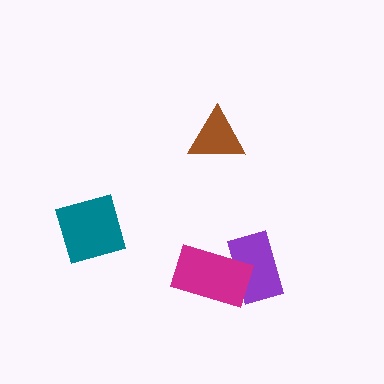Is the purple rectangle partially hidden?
Yes, it is partially covered by another shape.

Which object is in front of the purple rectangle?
The magenta rectangle is in front of the purple rectangle.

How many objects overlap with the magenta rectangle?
1 object overlaps with the magenta rectangle.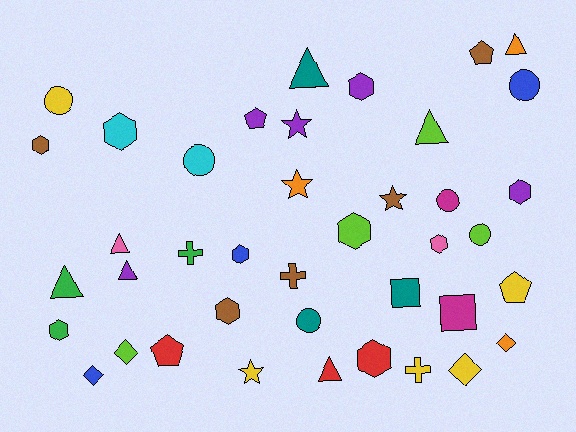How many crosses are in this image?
There are 3 crosses.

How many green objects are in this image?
There are 3 green objects.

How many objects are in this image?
There are 40 objects.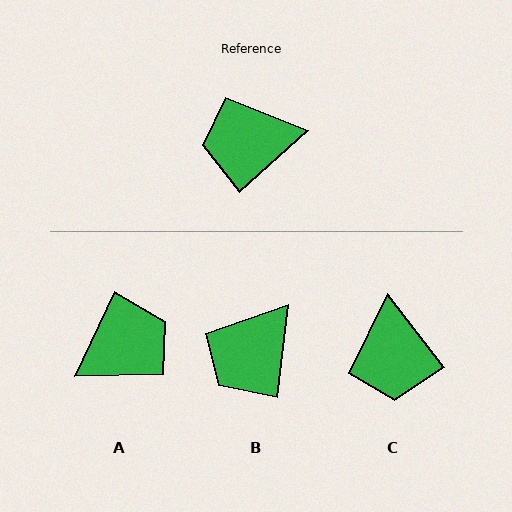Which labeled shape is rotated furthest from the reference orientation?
A, about 158 degrees away.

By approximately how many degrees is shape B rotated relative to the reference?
Approximately 40 degrees counter-clockwise.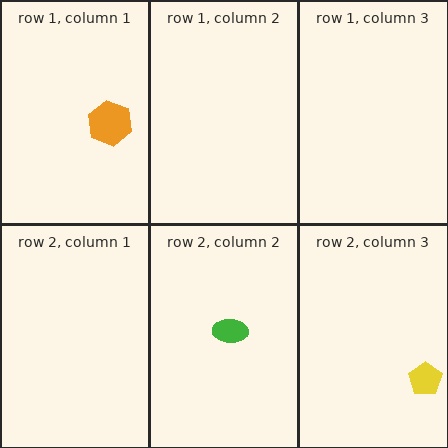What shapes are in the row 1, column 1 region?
The orange hexagon.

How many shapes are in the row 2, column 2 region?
1.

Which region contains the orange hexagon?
The row 1, column 1 region.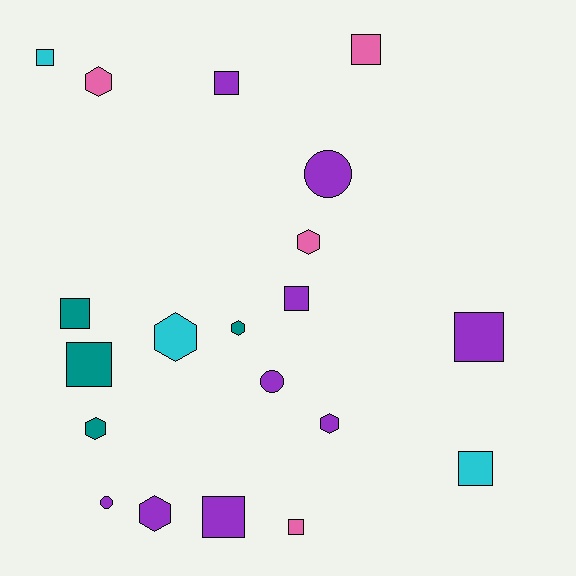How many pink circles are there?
There are no pink circles.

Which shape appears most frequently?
Square, with 10 objects.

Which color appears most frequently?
Purple, with 9 objects.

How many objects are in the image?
There are 20 objects.